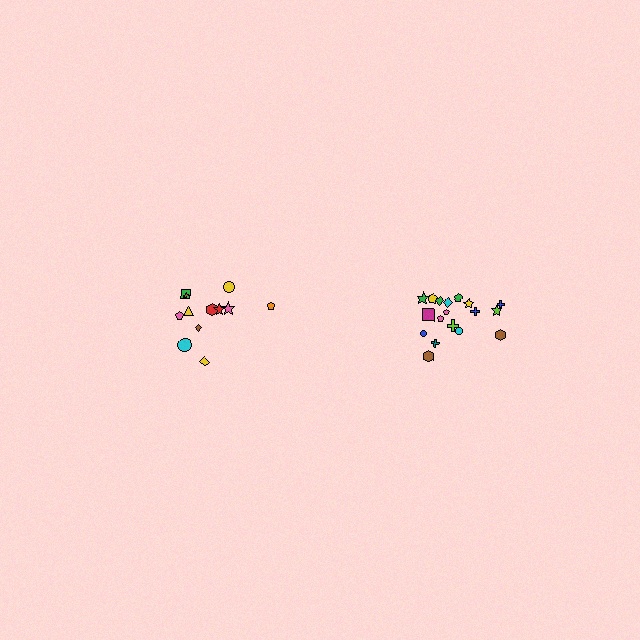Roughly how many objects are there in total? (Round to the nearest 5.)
Roughly 30 objects in total.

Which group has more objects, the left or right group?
The right group.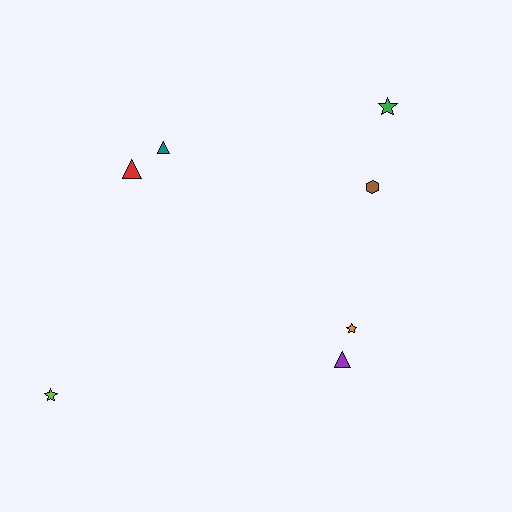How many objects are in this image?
There are 7 objects.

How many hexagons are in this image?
There is 1 hexagon.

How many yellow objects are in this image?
There are no yellow objects.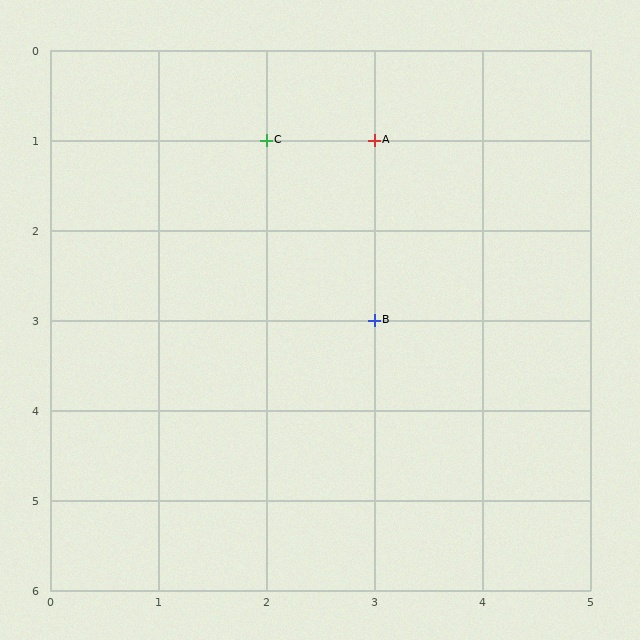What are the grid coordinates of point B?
Point B is at grid coordinates (3, 3).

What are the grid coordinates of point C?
Point C is at grid coordinates (2, 1).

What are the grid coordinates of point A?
Point A is at grid coordinates (3, 1).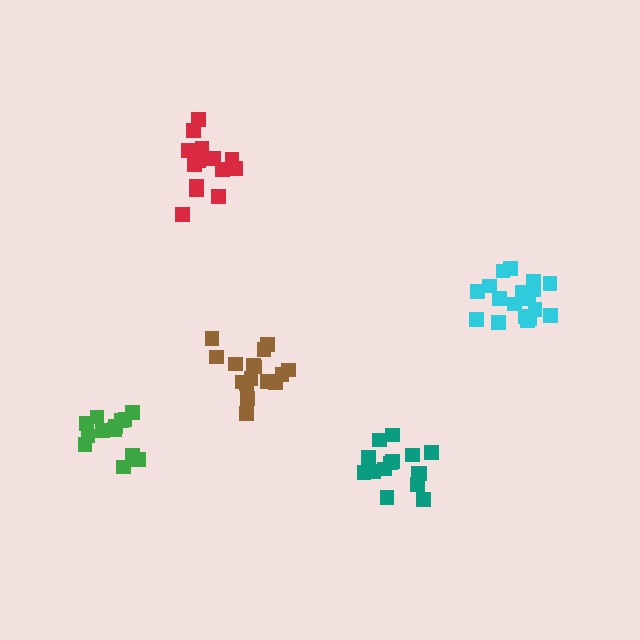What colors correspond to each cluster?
The clusters are colored: teal, brown, red, cyan, green.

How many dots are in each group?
Group 1: 15 dots, Group 2: 16 dots, Group 3: 14 dots, Group 4: 18 dots, Group 5: 13 dots (76 total).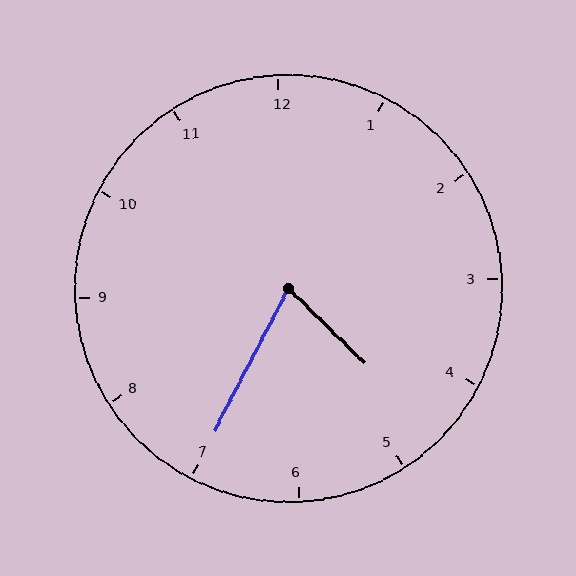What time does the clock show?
4:35.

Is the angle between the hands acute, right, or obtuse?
It is acute.